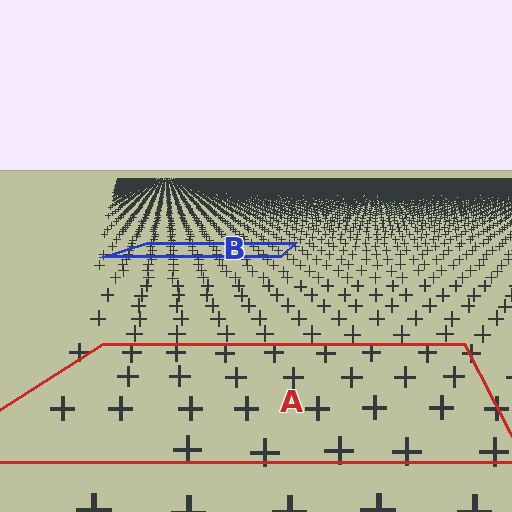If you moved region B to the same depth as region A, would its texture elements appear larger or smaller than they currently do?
They would appear larger. At a closer depth, the same texture elements are projected at a bigger on-screen size.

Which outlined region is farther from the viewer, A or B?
Region B is farther from the viewer — the texture elements inside it appear smaller and more densely packed.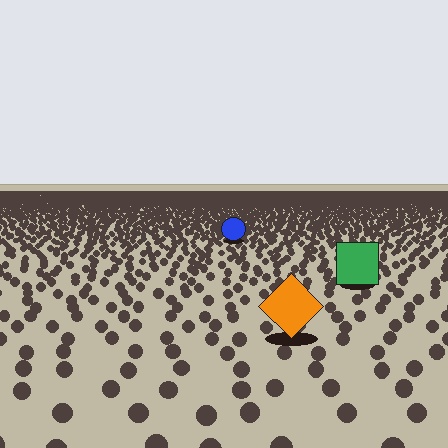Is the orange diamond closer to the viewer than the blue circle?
Yes. The orange diamond is closer — you can tell from the texture gradient: the ground texture is coarser near it.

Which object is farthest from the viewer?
The blue circle is farthest from the viewer. It appears smaller and the ground texture around it is denser.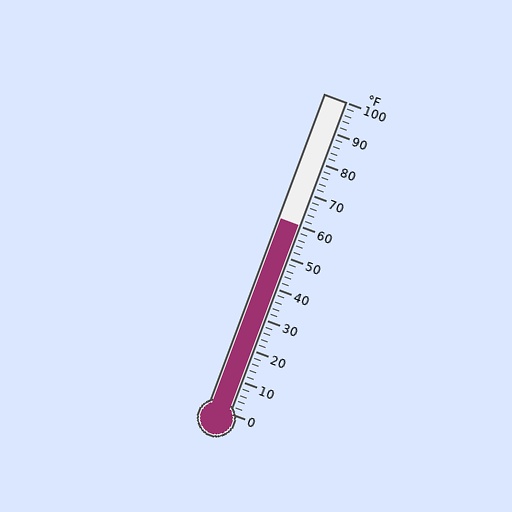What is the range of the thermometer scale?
The thermometer scale ranges from 0°F to 100°F.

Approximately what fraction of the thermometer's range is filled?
The thermometer is filled to approximately 60% of its range.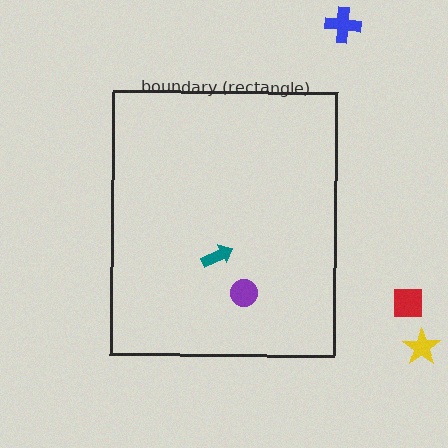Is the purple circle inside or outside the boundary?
Inside.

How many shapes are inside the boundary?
2 inside, 3 outside.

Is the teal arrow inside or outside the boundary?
Inside.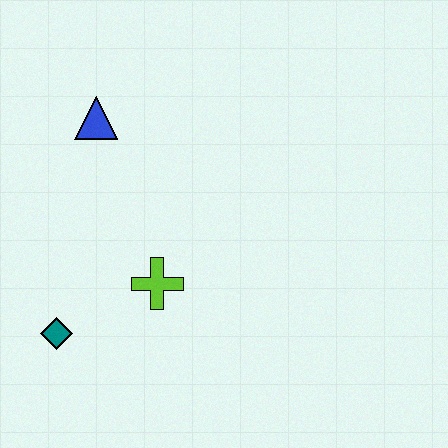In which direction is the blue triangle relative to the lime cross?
The blue triangle is above the lime cross.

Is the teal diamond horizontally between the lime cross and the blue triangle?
No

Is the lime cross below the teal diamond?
No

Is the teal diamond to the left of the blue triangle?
Yes